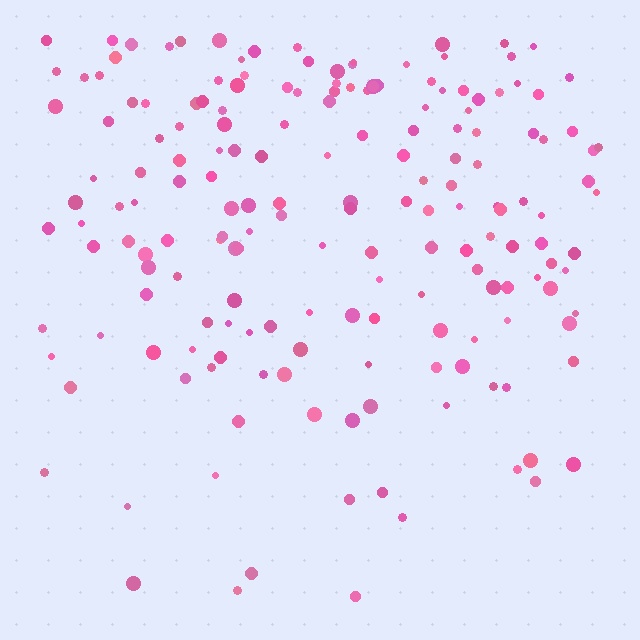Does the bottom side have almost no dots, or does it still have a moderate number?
Still a moderate number, just noticeably fewer than the top.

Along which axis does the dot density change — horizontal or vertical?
Vertical.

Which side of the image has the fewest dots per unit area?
The bottom.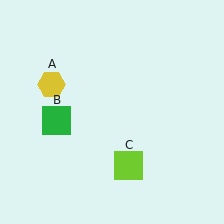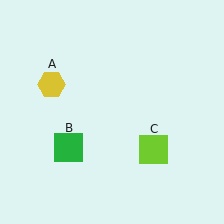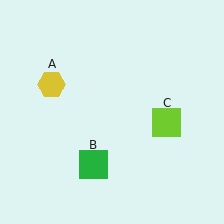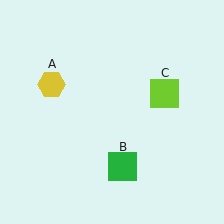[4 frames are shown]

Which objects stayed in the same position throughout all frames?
Yellow hexagon (object A) remained stationary.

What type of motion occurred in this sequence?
The green square (object B), lime square (object C) rotated counterclockwise around the center of the scene.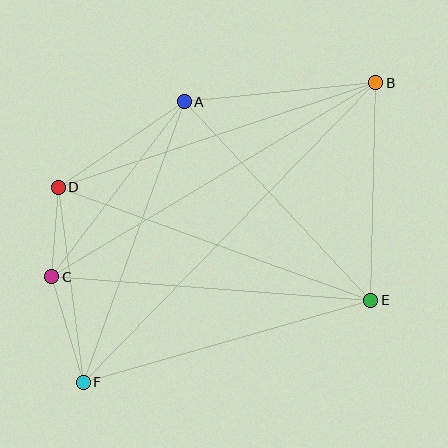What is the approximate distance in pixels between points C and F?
The distance between C and F is approximately 110 pixels.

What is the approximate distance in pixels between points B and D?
The distance between B and D is approximately 335 pixels.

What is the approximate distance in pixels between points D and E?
The distance between D and E is approximately 332 pixels.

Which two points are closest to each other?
Points C and D are closest to each other.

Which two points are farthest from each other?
Points B and F are farthest from each other.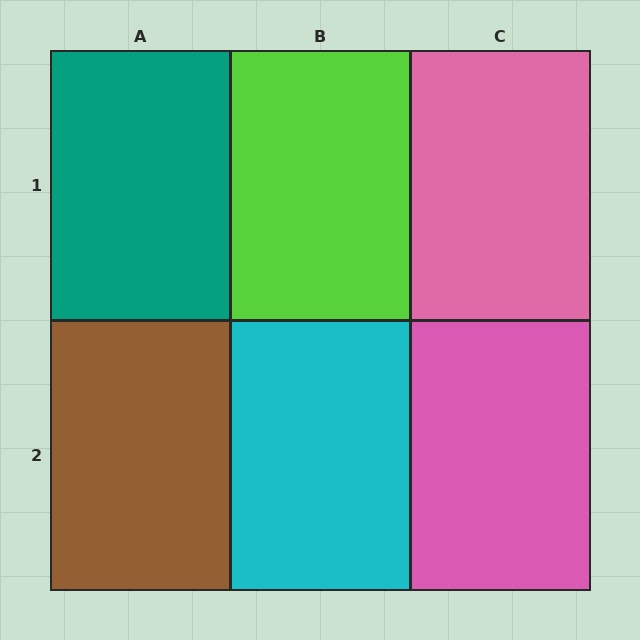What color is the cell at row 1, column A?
Teal.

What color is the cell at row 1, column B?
Lime.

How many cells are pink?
2 cells are pink.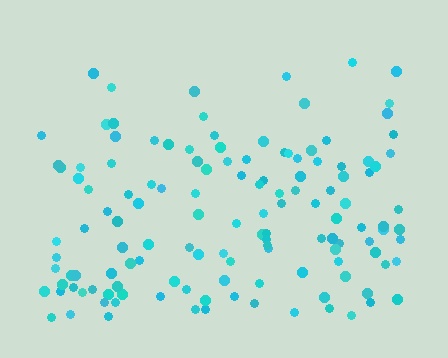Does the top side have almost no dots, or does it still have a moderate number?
Still a moderate number, just noticeably fewer than the bottom.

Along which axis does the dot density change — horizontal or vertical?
Vertical.